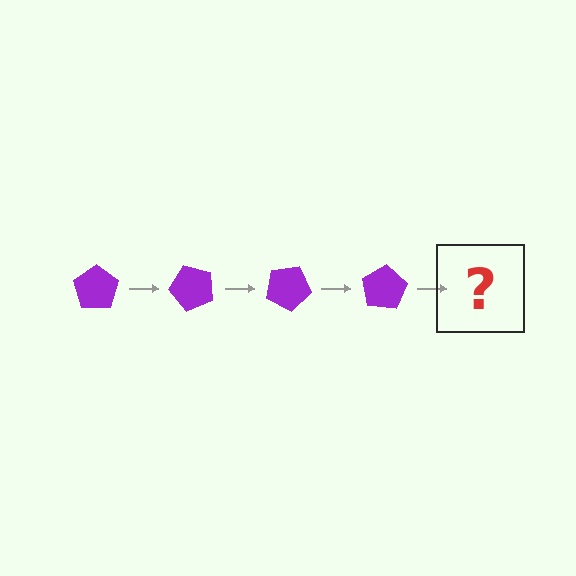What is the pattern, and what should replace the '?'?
The pattern is that the pentagon rotates 50 degrees each step. The '?' should be a purple pentagon rotated 200 degrees.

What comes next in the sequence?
The next element should be a purple pentagon rotated 200 degrees.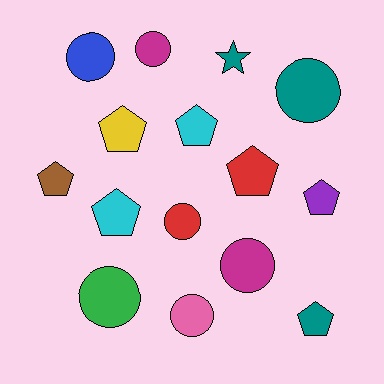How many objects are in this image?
There are 15 objects.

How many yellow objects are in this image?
There is 1 yellow object.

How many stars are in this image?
There is 1 star.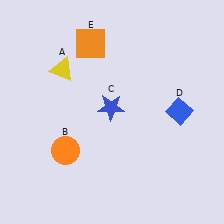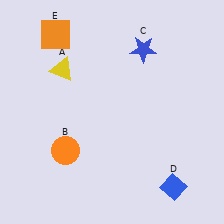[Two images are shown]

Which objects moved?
The objects that moved are: the blue star (C), the blue diamond (D), the orange square (E).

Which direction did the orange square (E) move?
The orange square (E) moved left.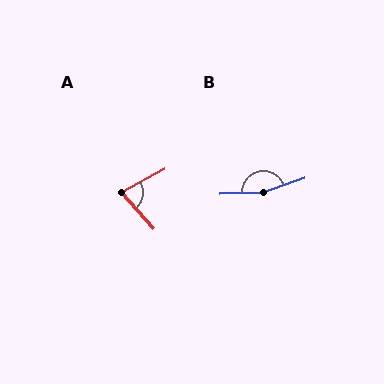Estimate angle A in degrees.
Approximately 76 degrees.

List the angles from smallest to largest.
A (76°), B (163°).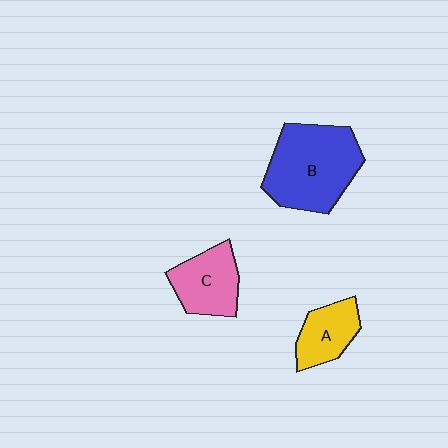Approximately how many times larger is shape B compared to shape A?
Approximately 2.2 times.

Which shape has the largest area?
Shape B (blue).